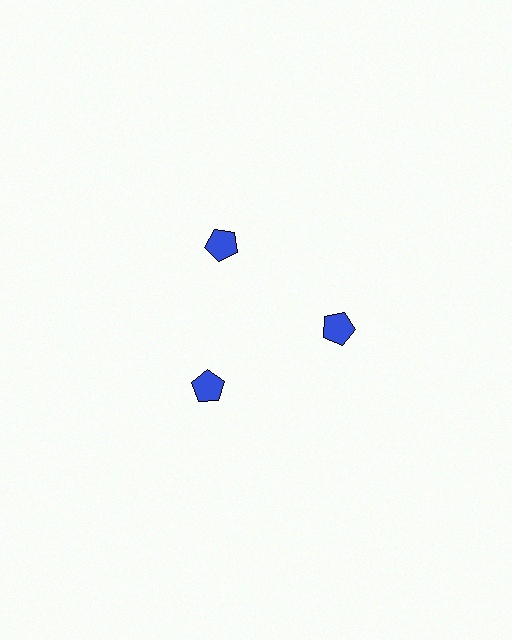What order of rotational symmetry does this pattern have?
This pattern has 3-fold rotational symmetry.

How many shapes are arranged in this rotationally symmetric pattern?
There are 3 shapes, arranged in 3 groups of 1.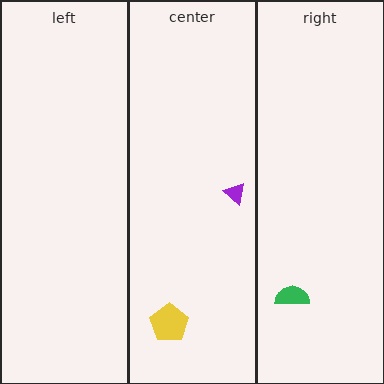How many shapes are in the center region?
2.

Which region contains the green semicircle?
The right region.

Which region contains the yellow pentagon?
The center region.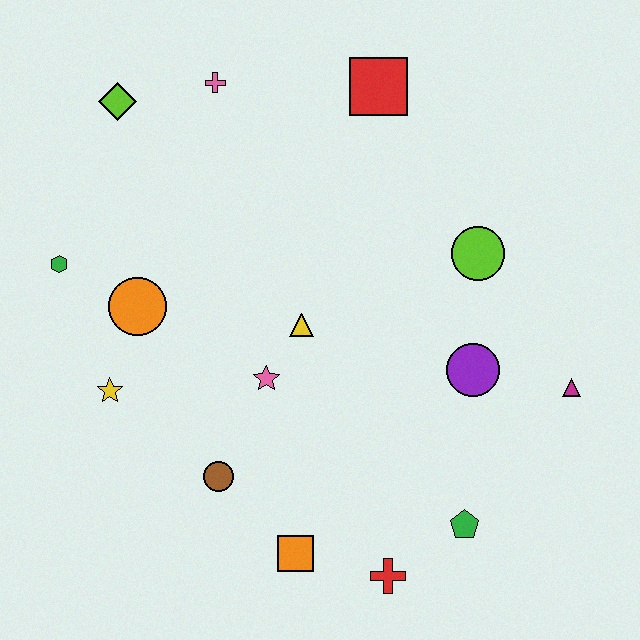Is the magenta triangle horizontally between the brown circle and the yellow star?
No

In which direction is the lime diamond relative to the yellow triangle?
The lime diamond is above the yellow triangle.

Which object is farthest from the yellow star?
The magenta triangle is farthest from the yellow star.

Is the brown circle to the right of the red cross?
No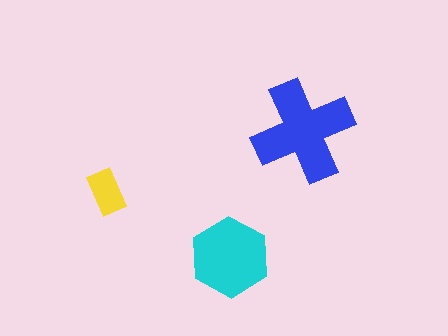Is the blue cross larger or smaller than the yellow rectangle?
Larger.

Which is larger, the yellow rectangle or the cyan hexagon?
The cyan hexagon.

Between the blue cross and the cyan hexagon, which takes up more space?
The blue cross.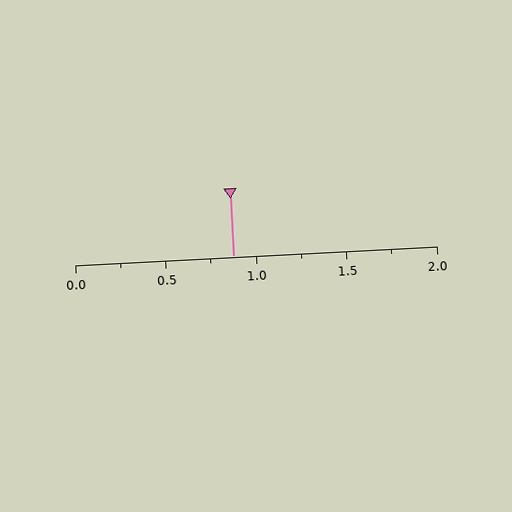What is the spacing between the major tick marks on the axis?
The major ticks are spaced 0.5 apart.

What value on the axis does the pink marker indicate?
The marker indicates approximately 0.88.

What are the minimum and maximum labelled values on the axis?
The axis runs from 0.0 to 2.0.